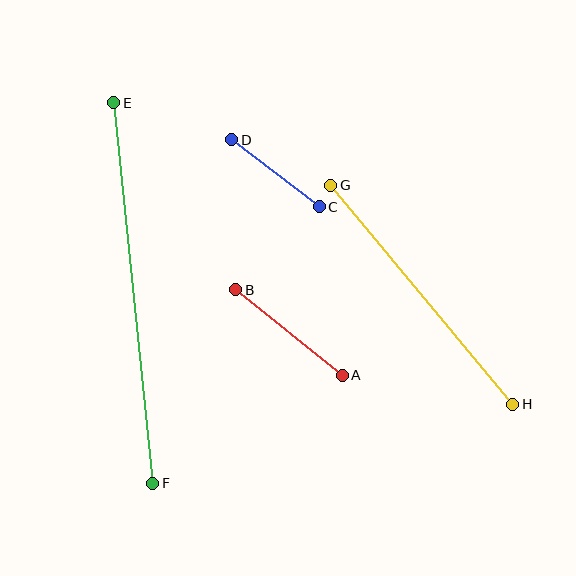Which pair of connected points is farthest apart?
Points E and F are farthest apart.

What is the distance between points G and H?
The distance is approximately 285 pixels.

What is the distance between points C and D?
The distance is approximately 110 pixels.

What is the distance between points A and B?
The distance is approximately 136 pixels.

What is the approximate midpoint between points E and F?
The midpoint is at approximately (133, 293) pixels.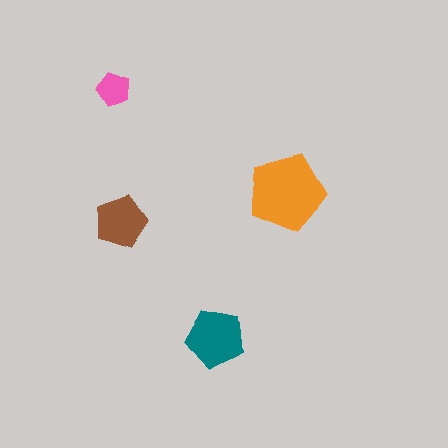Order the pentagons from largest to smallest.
the orange one, the teal one, the brown one, the pink one.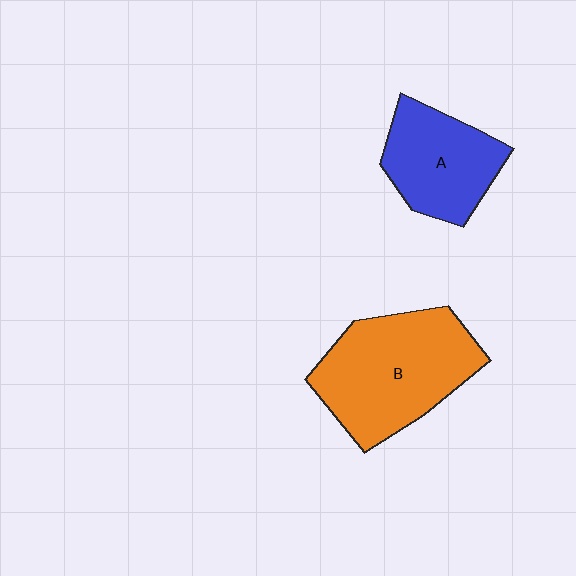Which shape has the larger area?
Shape B (orange).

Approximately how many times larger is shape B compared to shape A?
Approximately 1.5 times.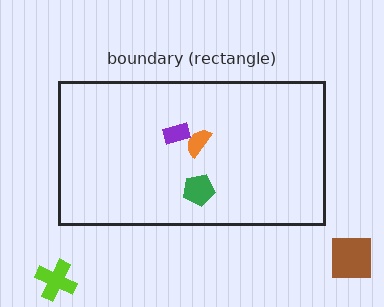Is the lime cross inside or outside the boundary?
Outside.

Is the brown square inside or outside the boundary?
Outside.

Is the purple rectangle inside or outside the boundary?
Inside.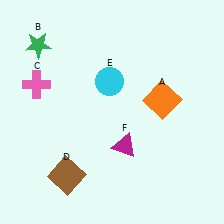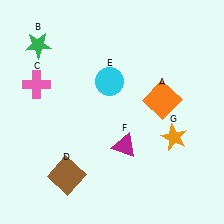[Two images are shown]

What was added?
An orange star (G) was added in Image 2.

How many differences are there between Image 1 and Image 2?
There is 1 difference between the two images.